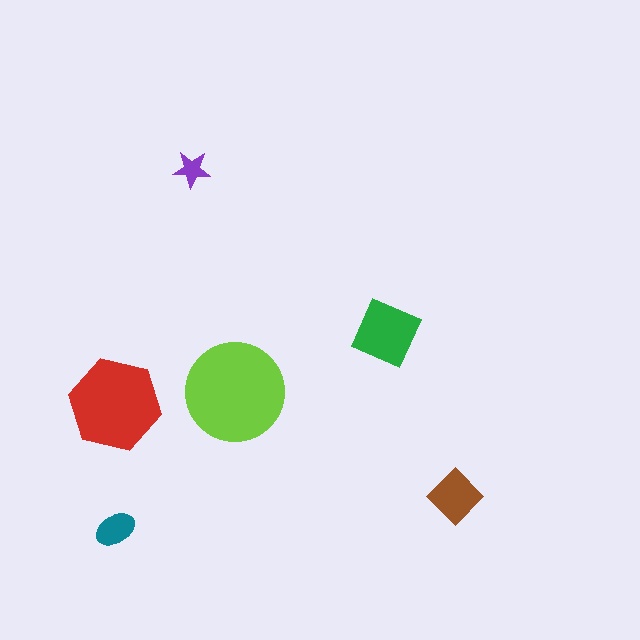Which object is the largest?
The lime circle.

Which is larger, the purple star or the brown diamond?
The brown diamond.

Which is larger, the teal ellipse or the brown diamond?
The brown diamond.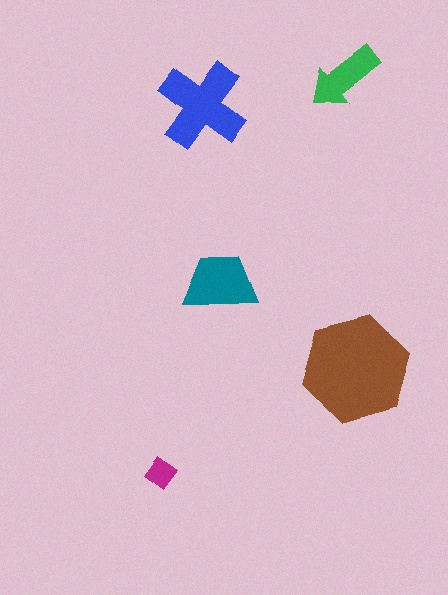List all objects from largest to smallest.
The brown hexagon, the blue cross, the teal trapezoid, the green arrow, the magenta diamond.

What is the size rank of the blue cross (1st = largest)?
2nd.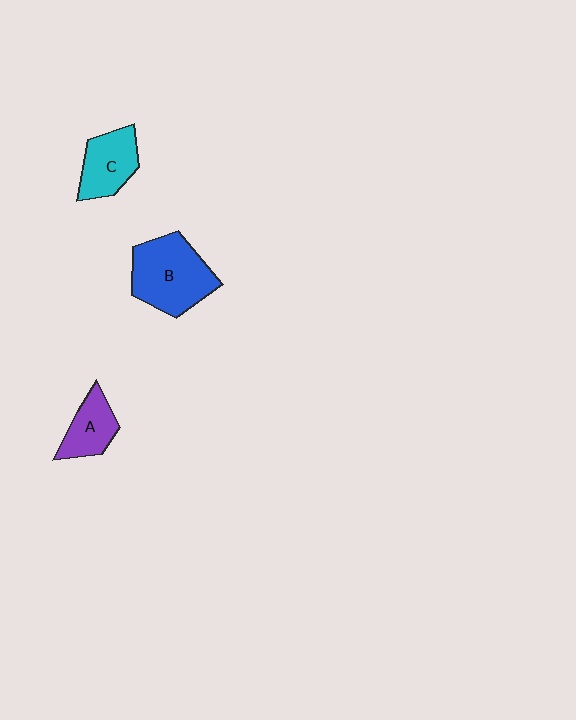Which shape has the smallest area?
Shape A (purple).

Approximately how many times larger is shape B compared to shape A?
Approximately 1.9 times.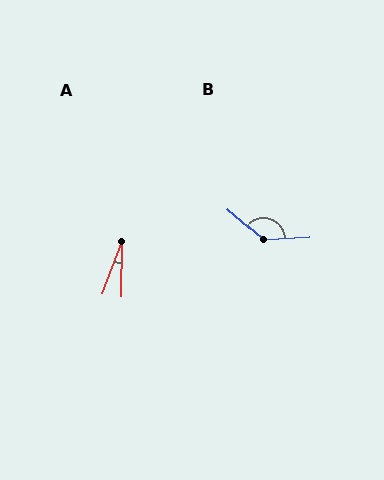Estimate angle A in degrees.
Approximately 20 degrees.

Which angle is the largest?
B, at approximately 136 degrees.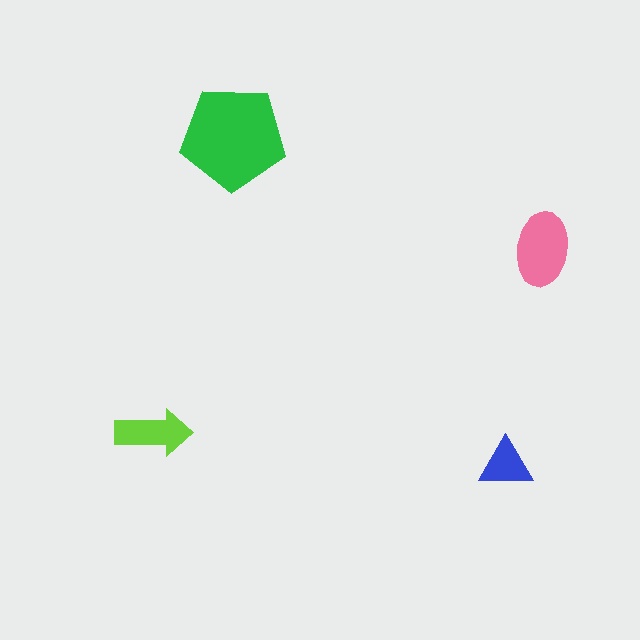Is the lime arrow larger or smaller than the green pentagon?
Smaller.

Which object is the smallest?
The blue triangle.